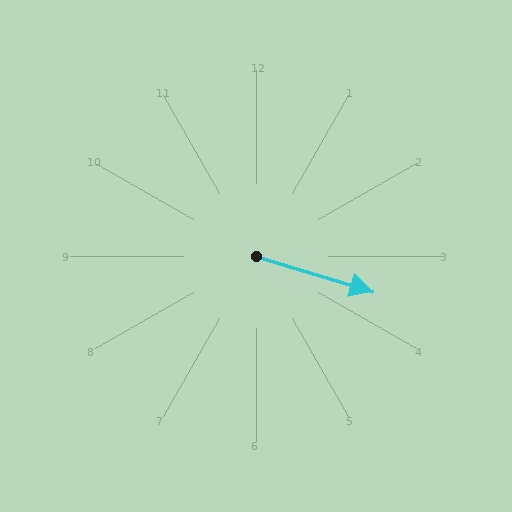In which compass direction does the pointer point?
East.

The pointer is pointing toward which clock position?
Roughly 4 o'clock.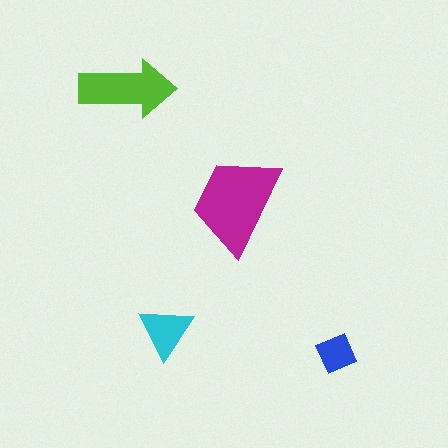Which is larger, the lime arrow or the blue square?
The lime arrow.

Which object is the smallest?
The blue square.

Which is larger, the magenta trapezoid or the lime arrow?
The magenta trapezoid.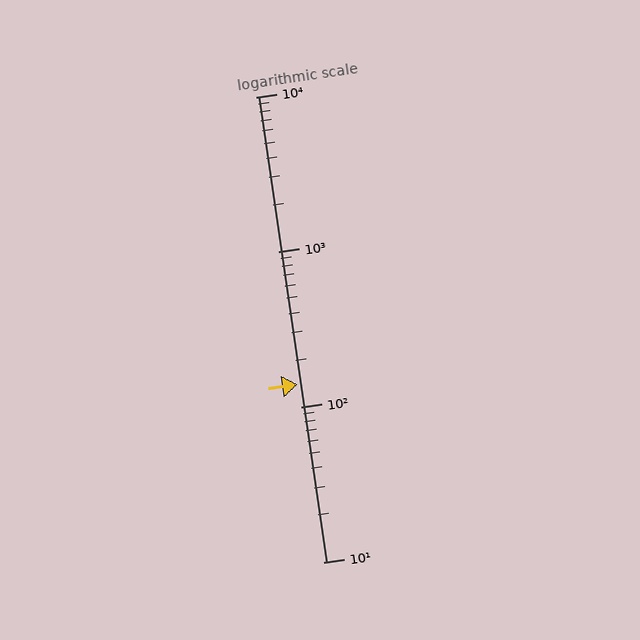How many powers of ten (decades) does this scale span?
The scale spans 3 decades, from 10 to 10000.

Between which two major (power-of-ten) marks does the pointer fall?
The pointer is between 100 and 1000.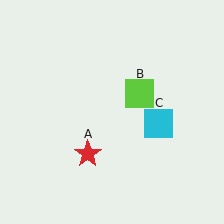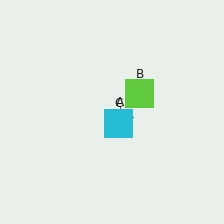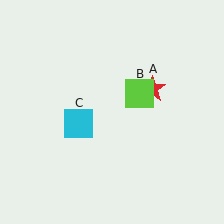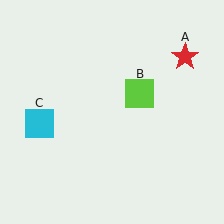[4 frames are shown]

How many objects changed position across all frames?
2 objects changed position: red star (object A), cyan square (object C).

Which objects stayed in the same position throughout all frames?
Lime square (object B) remained stationary.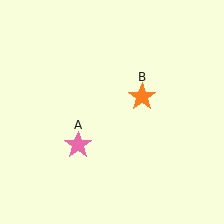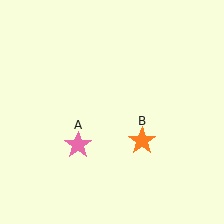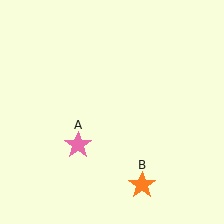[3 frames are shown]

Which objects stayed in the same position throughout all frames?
Pink star (object A) remained stationary.